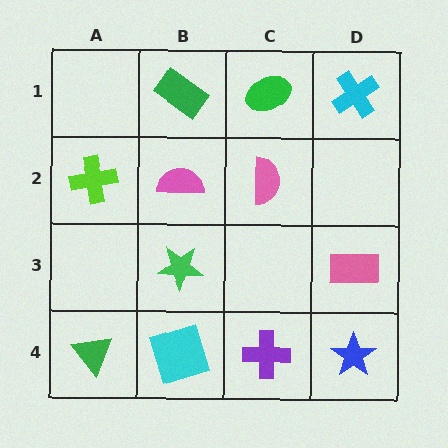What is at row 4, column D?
A blue star.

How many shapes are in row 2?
3 shapes.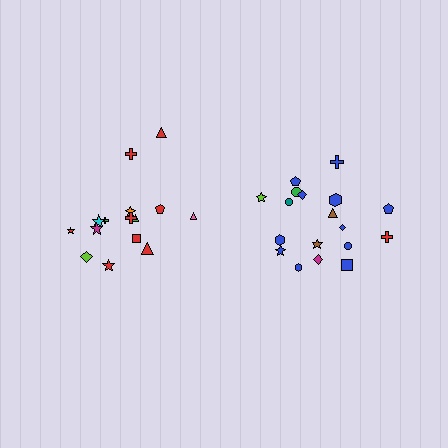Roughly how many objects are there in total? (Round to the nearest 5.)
Roughly 35 objects in total.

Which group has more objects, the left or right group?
The right group.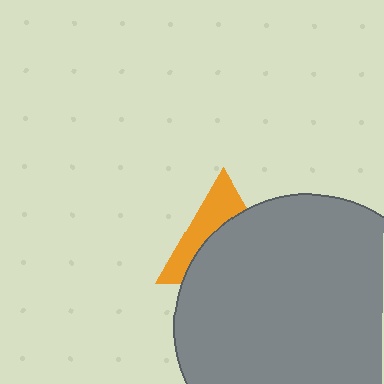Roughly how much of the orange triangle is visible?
A small part of it is visible (roughly 39%).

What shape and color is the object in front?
The object in front is a gray circle.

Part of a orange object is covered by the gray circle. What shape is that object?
It is a triangle.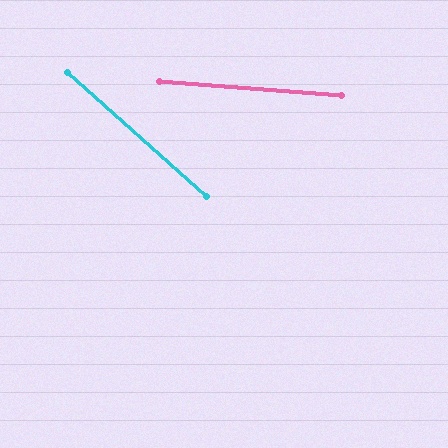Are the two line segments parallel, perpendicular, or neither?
Neither parallel nor perpendicular — they differ by about 37°.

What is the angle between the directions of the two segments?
Approximately 37 degrees.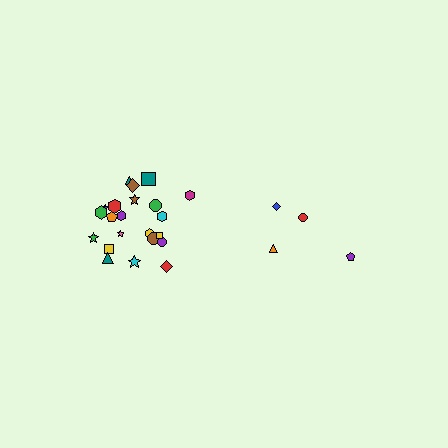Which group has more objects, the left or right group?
The left group.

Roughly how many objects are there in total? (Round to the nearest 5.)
Roughly 25 objects in total.